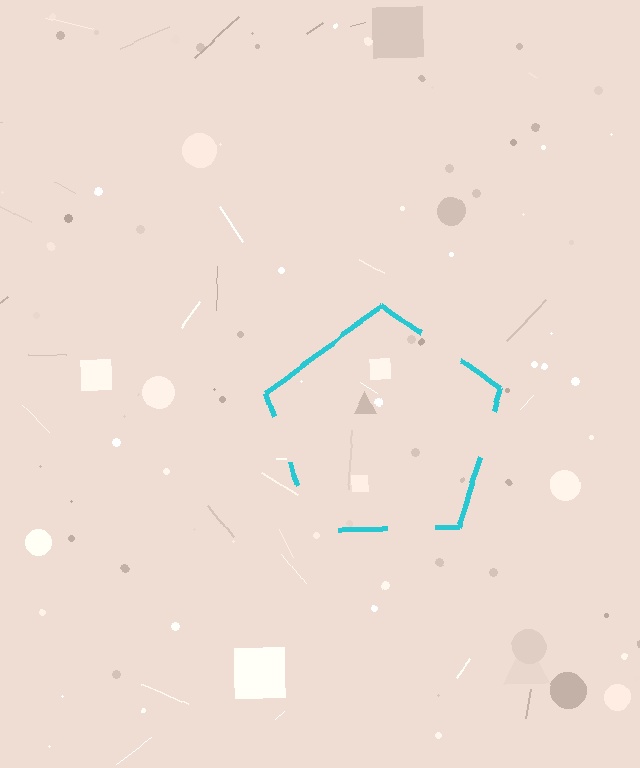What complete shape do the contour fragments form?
The contour fragments form a pentagon.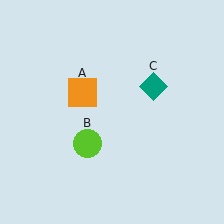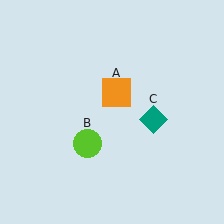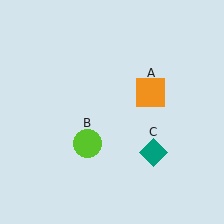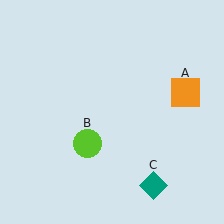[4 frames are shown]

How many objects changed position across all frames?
2 objects changed position: orange square (object A), teal diamond (object C).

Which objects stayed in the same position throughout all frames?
Lime circle (object B) remained stationary.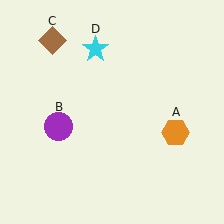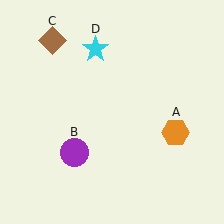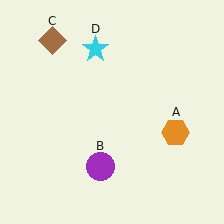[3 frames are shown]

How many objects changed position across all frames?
1 object changed position: purple circle (object B).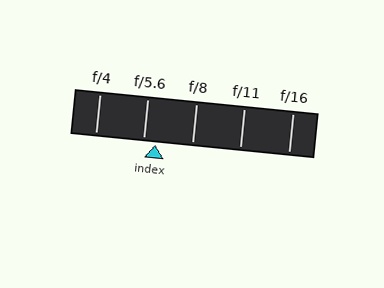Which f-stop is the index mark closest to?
The index mark is closest to f/5.6.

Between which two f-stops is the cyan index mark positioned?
The index mark is between f/5.6 and f/8.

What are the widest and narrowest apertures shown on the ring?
The widest aperture shown is f/4 and the narrowest is f/16.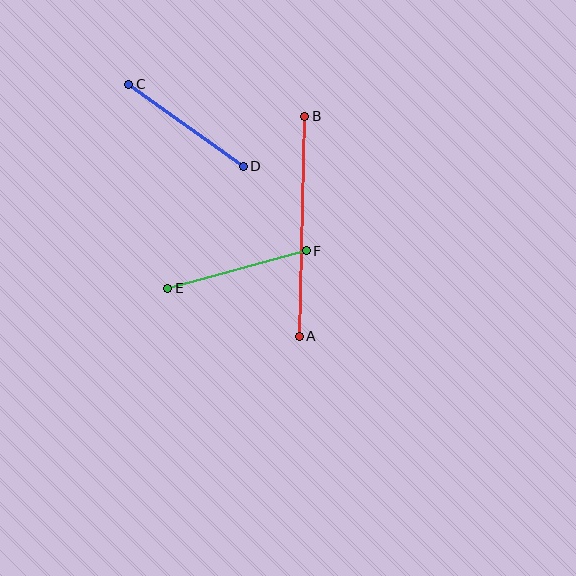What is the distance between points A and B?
The distance is approximately 220 pixels.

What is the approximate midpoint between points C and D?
The midpoint is at approximately (186, 125) pixels.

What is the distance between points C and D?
The distance is approximately 140 pixels.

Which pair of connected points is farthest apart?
Points A and B are farthest apart.